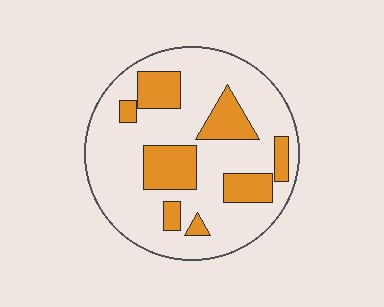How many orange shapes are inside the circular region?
8.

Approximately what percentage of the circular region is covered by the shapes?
Approximately 25%.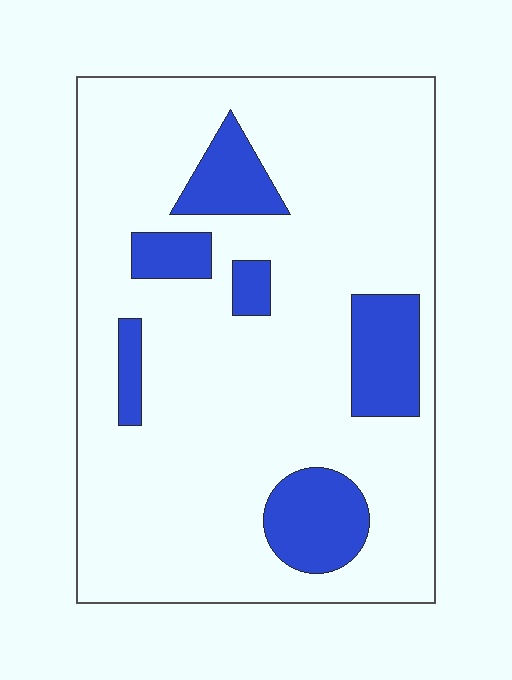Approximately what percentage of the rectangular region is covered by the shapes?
Approximately 15%.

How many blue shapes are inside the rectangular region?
6.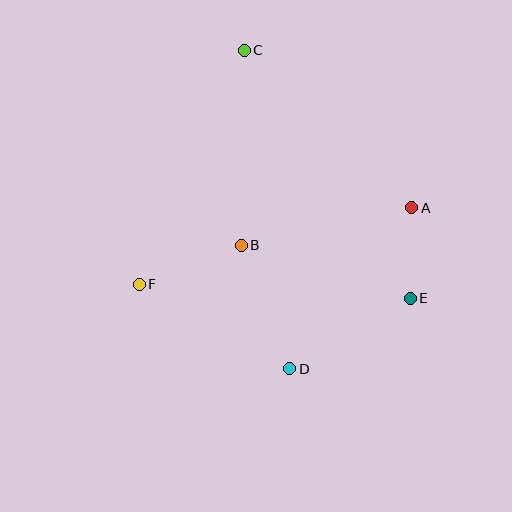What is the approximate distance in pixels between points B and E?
The distance between B and E is approximately 177 pixels.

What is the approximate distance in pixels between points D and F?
The distance between D and F is approximately 172 pixels.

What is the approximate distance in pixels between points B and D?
The distance between B and D is approximately 132 pixels.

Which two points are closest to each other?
Points A and E are closest to each other.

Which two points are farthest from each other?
Points C and D are farthest from each other.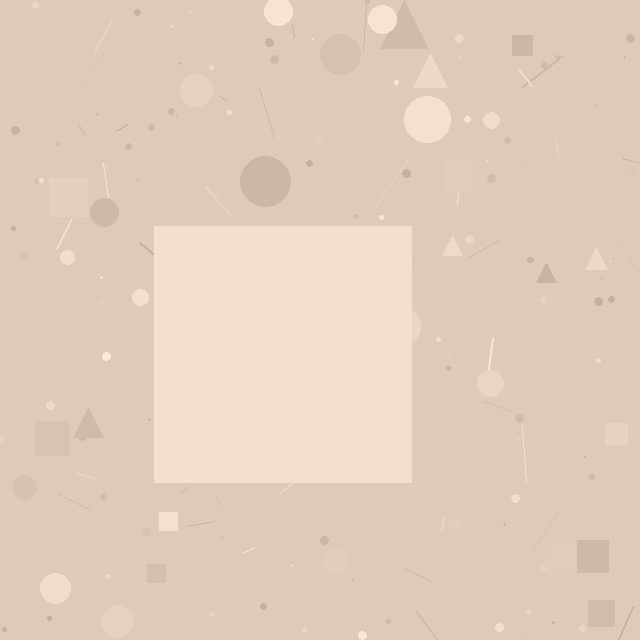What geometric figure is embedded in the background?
A square is embedded in the background.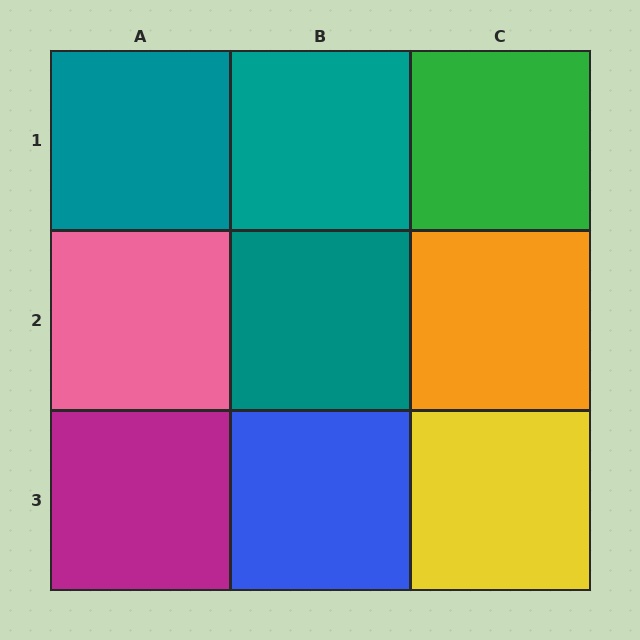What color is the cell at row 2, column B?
Teal.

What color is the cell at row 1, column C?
Green.